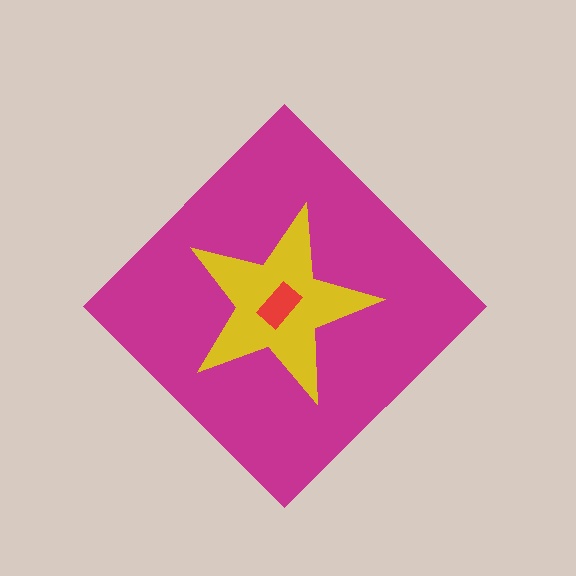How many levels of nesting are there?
3.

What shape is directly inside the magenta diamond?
The yellow star.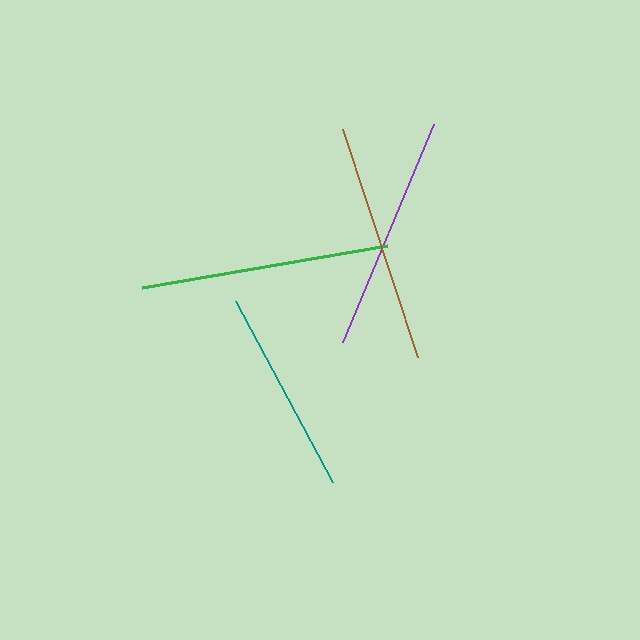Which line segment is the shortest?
The teal line is the shortest at approximately 205 pixels.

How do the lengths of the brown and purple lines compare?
The brown and purple lines are approximately the same length.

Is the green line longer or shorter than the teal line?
The green line is longer than the teal line.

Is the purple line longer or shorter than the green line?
The green line is longer than the purple line.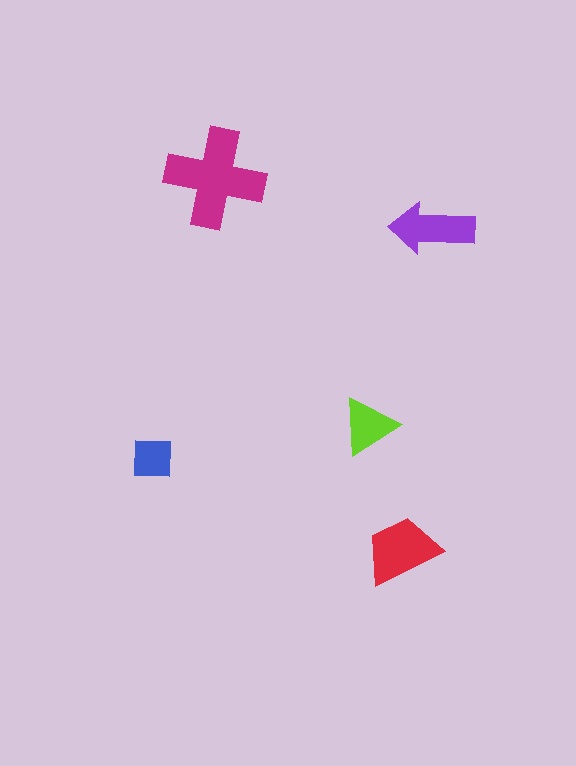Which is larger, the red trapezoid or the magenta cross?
The magenta cross.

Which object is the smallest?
The blue square.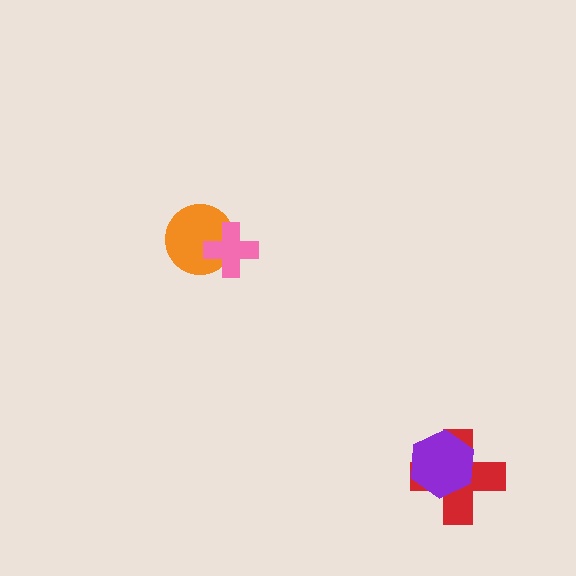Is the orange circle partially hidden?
Yes, it is partially covered by another shape.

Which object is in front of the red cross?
The purple hexagon is in front of the red cross.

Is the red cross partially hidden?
Yes, it is partially covered by another shape.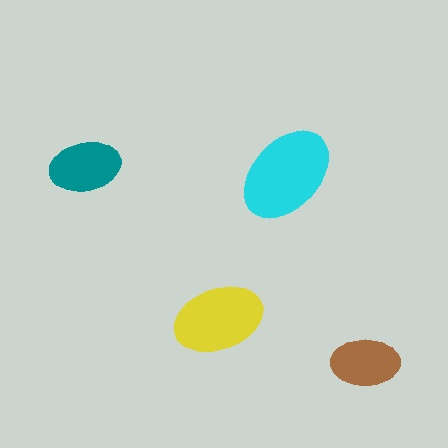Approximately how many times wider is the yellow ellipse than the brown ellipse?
About 1.5 times wider.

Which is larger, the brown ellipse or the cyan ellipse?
The cyan one.